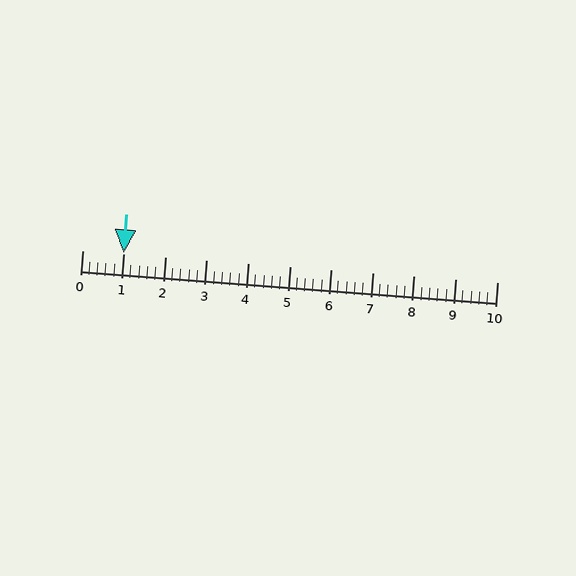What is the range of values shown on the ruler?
The ruler shows values from 0 to 10.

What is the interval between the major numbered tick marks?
The major tick marks are spaced 1 units apart.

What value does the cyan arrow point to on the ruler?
The cyan arrow points to approximately 1.0.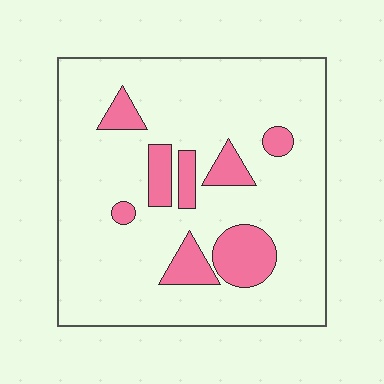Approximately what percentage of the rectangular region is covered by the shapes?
Approximately 15%.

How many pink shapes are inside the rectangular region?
8.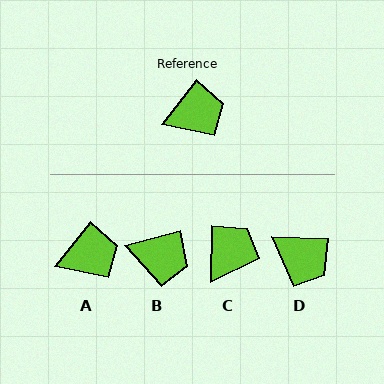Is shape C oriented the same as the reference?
No, it is off by about 37 degrees.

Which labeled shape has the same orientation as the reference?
A.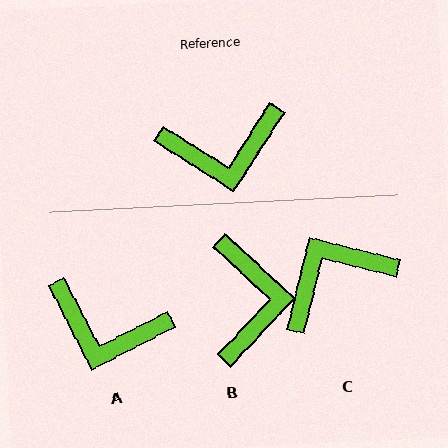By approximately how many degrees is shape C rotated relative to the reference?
Approximately 161 degrees clockwise.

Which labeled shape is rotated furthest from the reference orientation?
C, about 161 degrees away.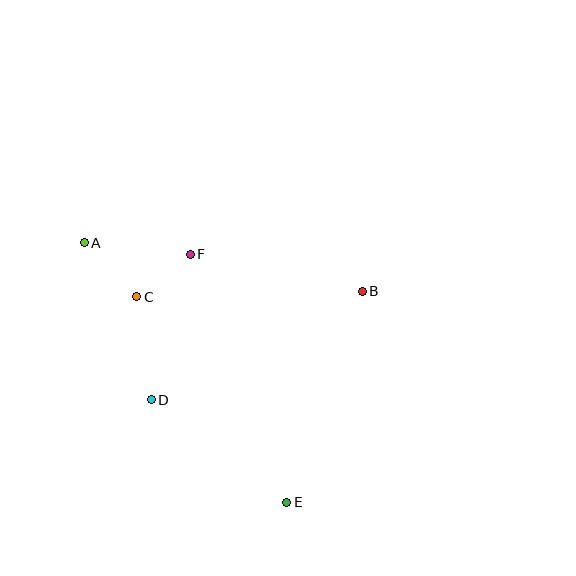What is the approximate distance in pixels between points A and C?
The distance between A and C is approximately 76 pixels.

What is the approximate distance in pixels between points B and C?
The distance between B and C is approximately 225 pixels.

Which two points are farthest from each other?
Points A and E are farthest from each other.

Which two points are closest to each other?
Points C and F are closest to each other.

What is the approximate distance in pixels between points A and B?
The distance between A and B is approximately 282 pixels.